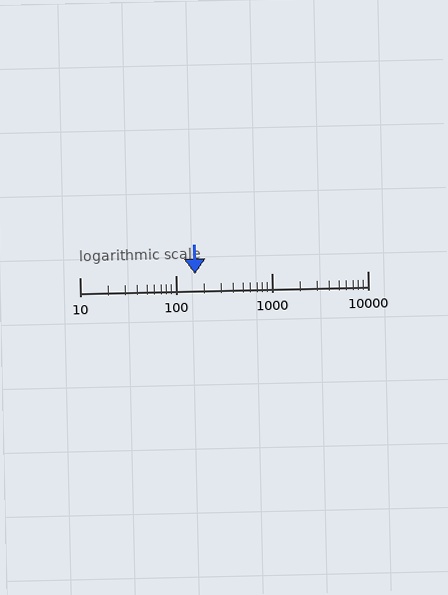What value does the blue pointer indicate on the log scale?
The pointer indicates approximately 160.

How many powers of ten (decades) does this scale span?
The scale spans 3 decades, from 10 to 10000.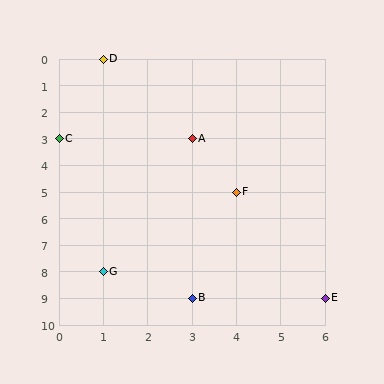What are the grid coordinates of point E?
Point E is at grid coordinates (6, 9).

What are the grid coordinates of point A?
Point A is at grid coordinates (3, 3).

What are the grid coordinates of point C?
Point C is at grid coordinates (0, 3).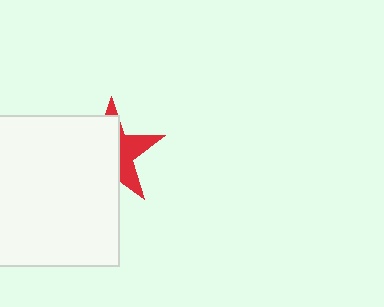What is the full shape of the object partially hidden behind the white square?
The partially hidden object is a red star.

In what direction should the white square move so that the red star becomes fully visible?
The white square should move left. That is the shortest direction to clear the overlap and leave the red star fully visible.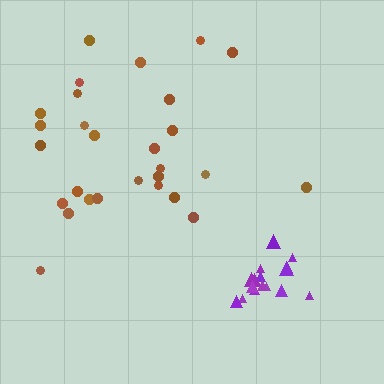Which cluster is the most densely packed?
Purple.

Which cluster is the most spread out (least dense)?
Brown.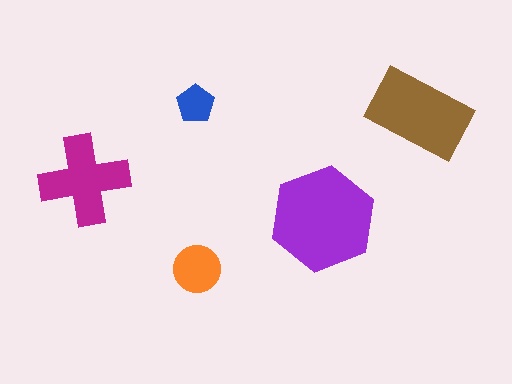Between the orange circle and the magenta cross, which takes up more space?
The magenta cross.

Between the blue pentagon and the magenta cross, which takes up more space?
The magenta cross.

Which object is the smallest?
The blue pentagon.